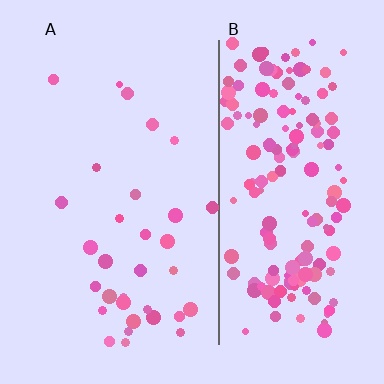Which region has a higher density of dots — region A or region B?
B (the right).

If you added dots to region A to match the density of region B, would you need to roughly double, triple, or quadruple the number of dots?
Approximately quadruple.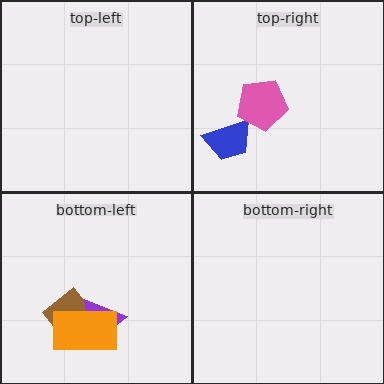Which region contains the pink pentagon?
The top-right region.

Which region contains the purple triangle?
The bottom-left region.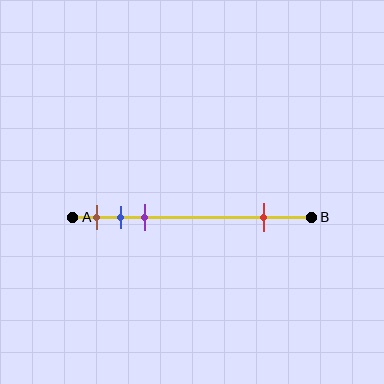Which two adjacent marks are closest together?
The blue and purple marks are the closest adjacent pair.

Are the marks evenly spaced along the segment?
No, the marks are not evenly spaced.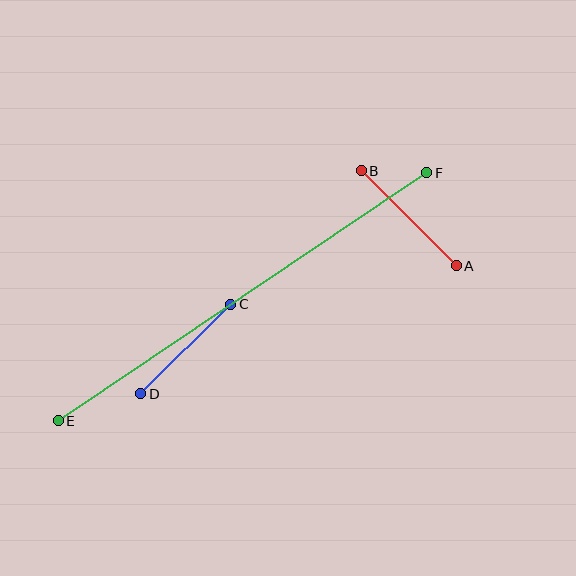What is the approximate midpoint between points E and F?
The midpoint is at approximately (242, 297) pixels.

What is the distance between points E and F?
The distance is approximately 444 pixels.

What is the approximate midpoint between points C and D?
The midpoint is at approximately (186, 349) pixels.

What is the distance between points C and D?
The distance is approximately 127 pixels.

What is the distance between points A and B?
The distance is approximately 134 pixels.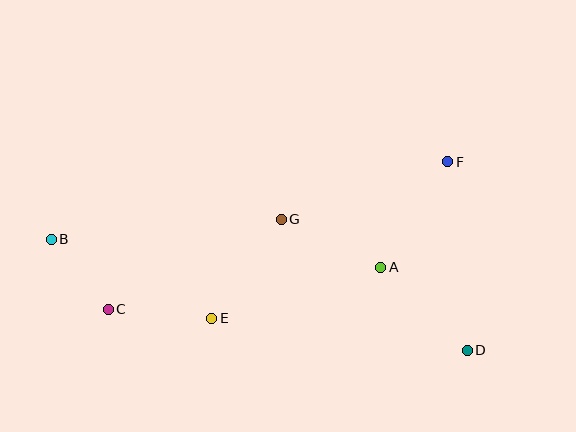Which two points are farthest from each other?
Points B and D are farthest from each other.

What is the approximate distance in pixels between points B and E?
The distance between B and E is approximately 179 pixels.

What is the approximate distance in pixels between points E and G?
The distance between E and G is approximately 121 pixels.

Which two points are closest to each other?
Points B and C are closest to each other.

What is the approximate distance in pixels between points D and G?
The distance between D and G is approximately 227 pixels.